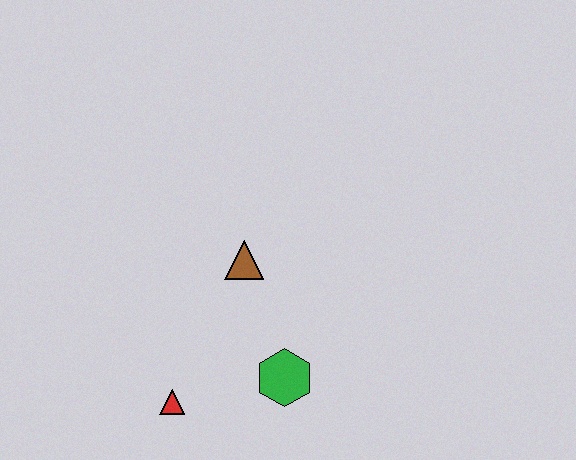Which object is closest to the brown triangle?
The green hexagon is closest to the brown triangle.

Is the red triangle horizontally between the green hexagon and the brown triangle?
No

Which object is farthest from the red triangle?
The brown triangle is farthest from the red triangle.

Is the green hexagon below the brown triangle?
Yes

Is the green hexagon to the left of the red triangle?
No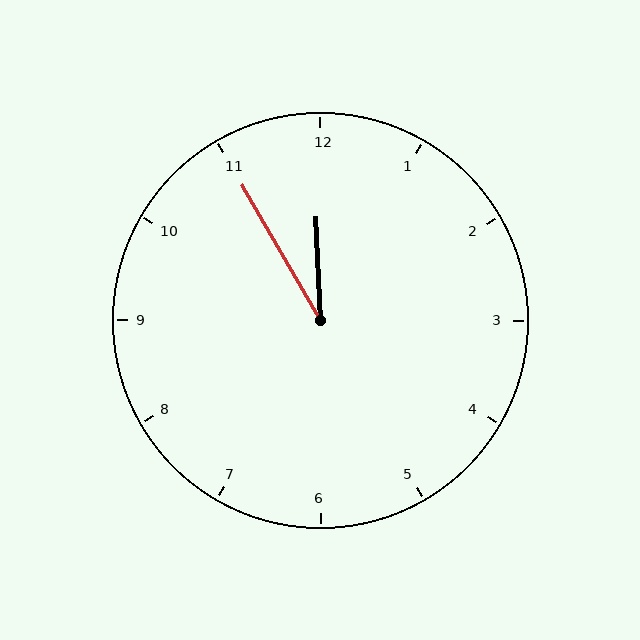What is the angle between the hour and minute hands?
Approximately 28 degrees.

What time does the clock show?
11:55.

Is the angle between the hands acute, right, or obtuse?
It is acute.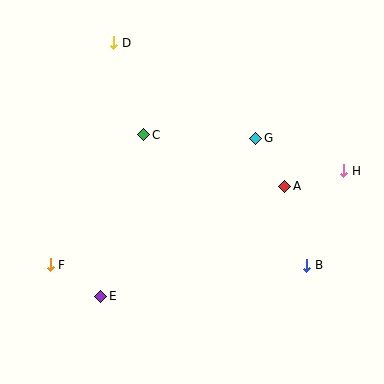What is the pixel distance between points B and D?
The distance between B and D is 294 pixels.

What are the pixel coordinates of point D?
Point D is at (114, 43).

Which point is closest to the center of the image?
Point C at (144, 135) is closest to the center.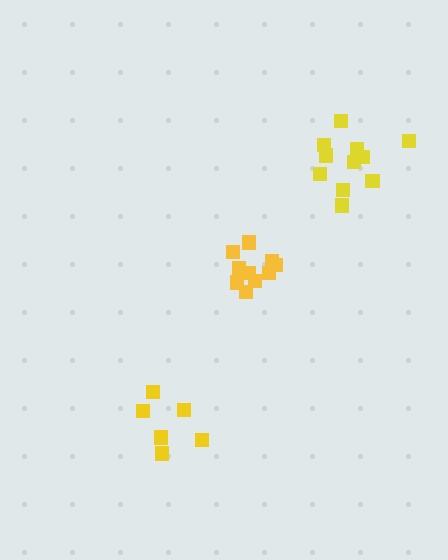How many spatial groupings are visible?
There are 3 spatial groupings.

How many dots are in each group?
Group 1: 11 dots, Group 2: 10 dots, Group 3: 6 dots (27 total).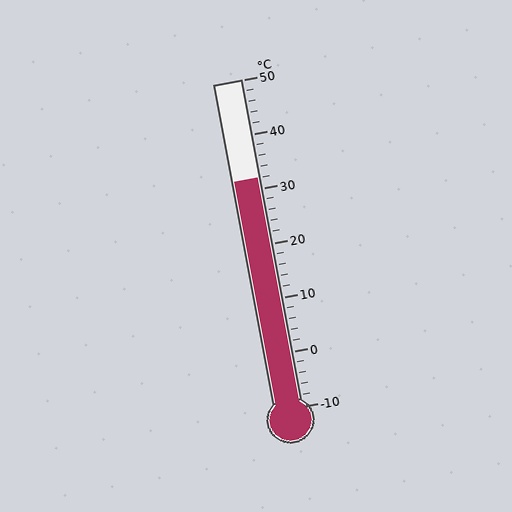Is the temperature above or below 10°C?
The temperature is above 10°C.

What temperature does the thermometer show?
The thermometer shows approximately 32°C.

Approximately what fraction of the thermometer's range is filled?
The thermometer is filled to approximately 70% of its range.